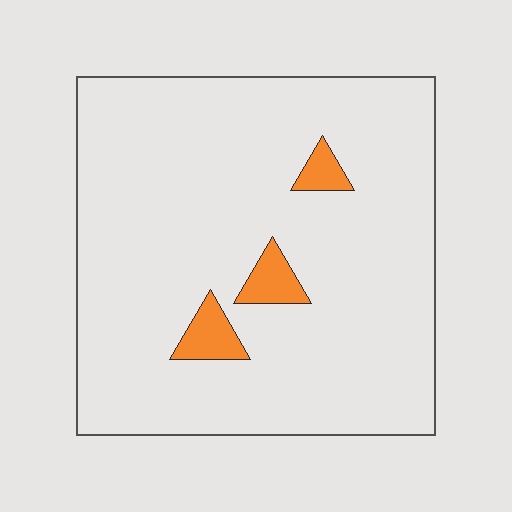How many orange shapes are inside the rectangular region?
3.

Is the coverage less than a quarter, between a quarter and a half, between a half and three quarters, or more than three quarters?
Less than a quarter.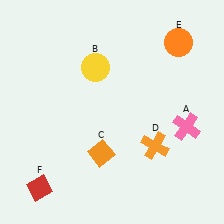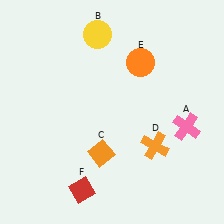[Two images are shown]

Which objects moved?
The objects that moved are: the yellow circle (B), the orange circle (E), the red diamond (F).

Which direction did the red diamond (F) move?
The red diamond (F) moved right.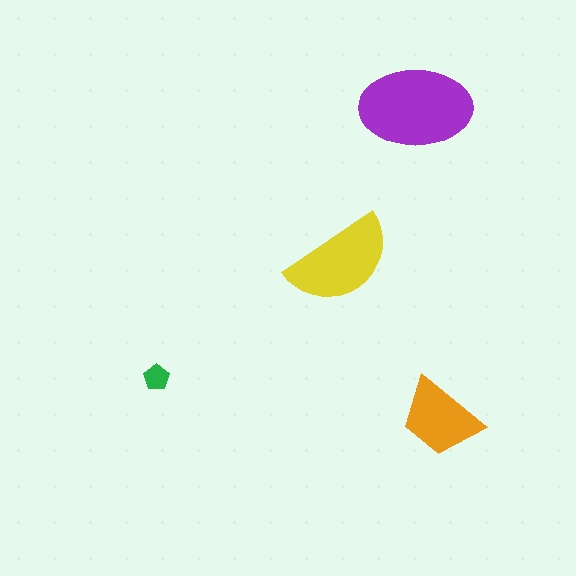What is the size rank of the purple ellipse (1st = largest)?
1st.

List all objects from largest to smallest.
The purple ellipse, the yellow semicircle, the orange trapezoid, the green pentagon.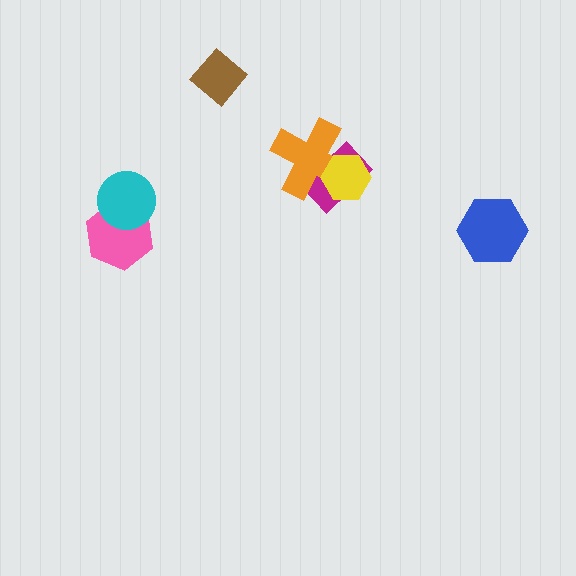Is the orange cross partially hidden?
Yes, it is partially covered by another shape.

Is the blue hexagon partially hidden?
No, no other shape covers it.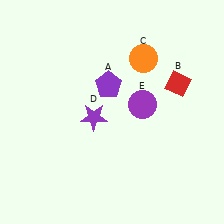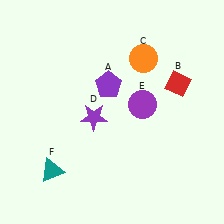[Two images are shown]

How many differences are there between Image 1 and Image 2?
There is 1 difference between the two images.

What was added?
A teal triangle (F) was added in Image 2.